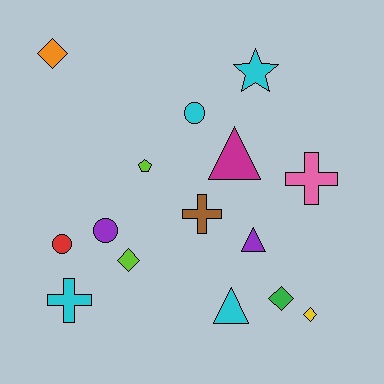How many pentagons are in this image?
There is 1 pentagon.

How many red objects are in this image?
There is 1 red object.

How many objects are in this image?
There are 15 objects.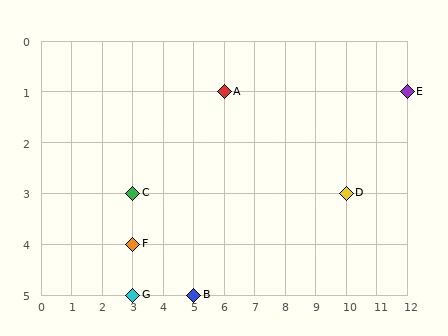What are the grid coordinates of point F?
Point F is at grid coordinates (3, 4).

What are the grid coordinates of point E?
Point E is at grid coordinates (12, 1).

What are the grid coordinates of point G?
Point G is at grid coordinates (3, 5).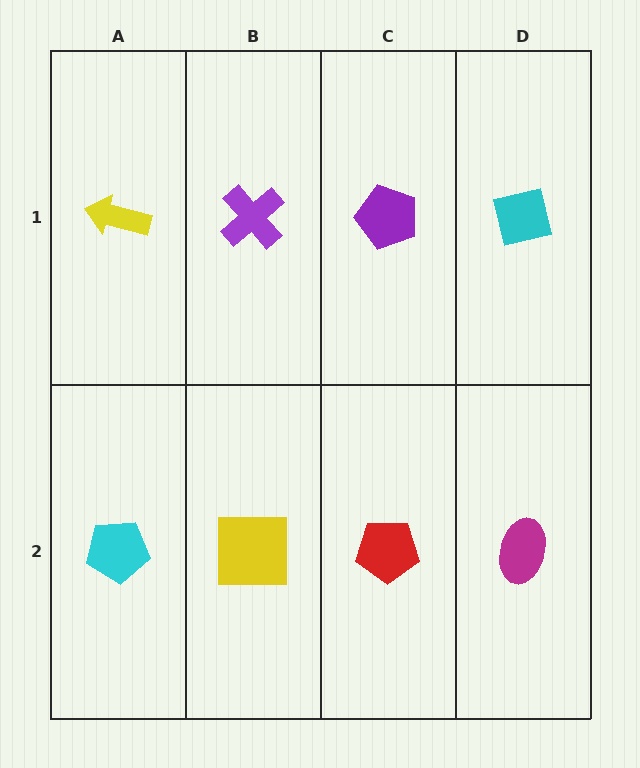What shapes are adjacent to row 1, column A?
A cyan pentagon (row 2, column A), a purple cross (row 1, column B).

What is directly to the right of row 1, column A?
A purple cross.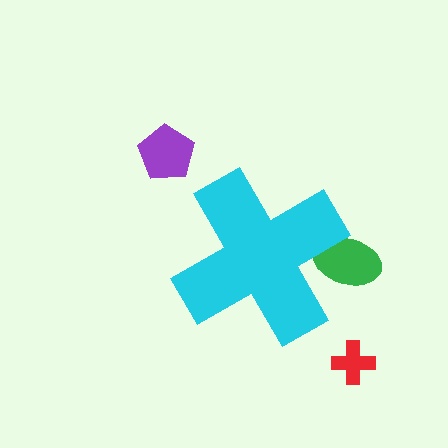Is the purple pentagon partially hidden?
No, the purple pentagon is fully visible.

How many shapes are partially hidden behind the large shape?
1 shape is partially hidden.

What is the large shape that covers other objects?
A cyan cross.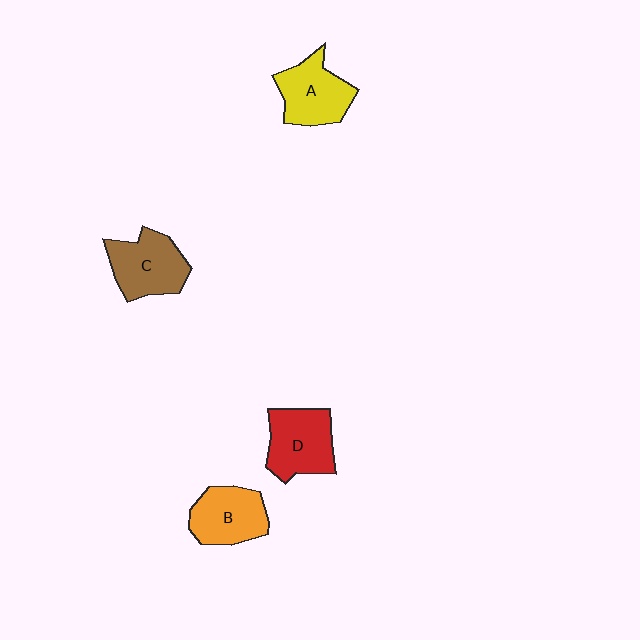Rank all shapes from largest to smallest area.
From largest to smallest: D (red), C (brown), A (yellow), B (orange).